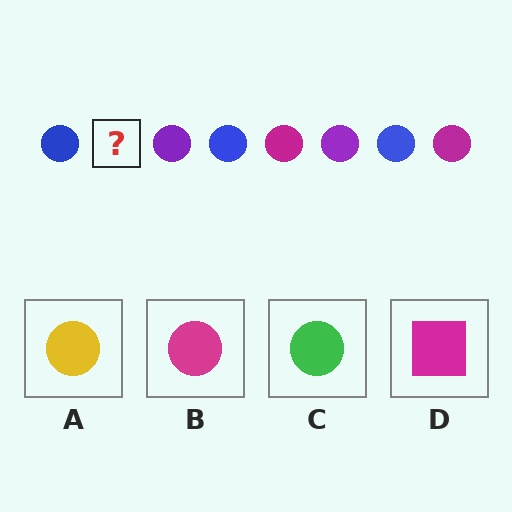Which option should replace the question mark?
Option B.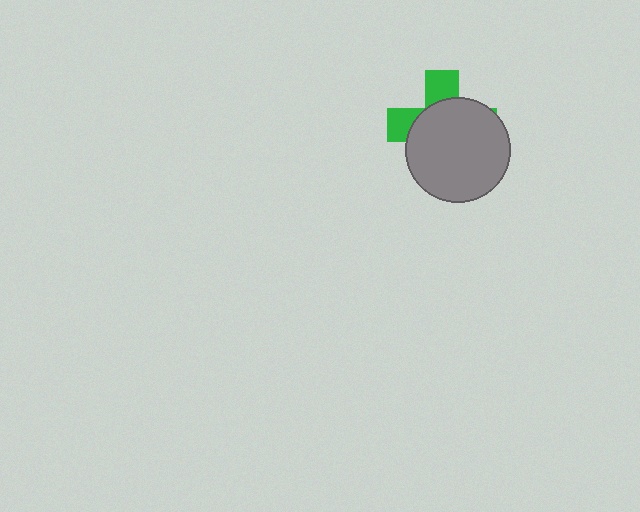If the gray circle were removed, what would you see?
You would see the complete green cross.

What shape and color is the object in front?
The object in front is a gray circle.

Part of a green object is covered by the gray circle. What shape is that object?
It is a cross.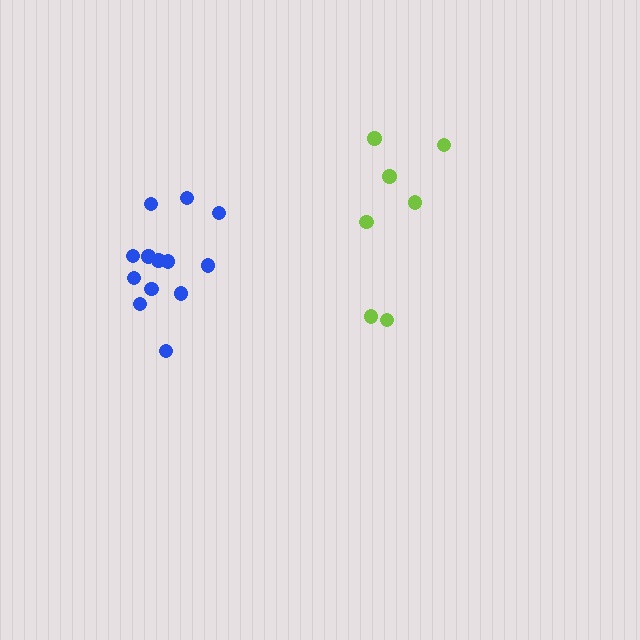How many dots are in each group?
Group 1: 13 dots, Group 2: 7 dots (20 total).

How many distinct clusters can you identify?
There are 2 distinct clusters.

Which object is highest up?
The lime cluster is topmost.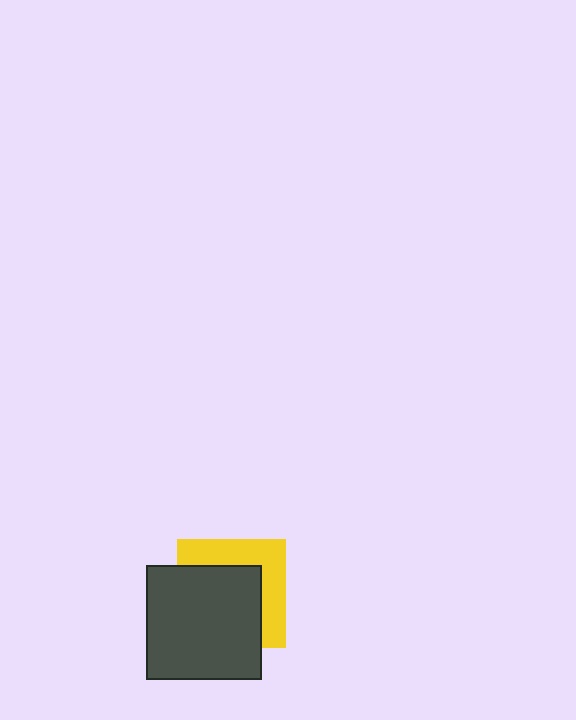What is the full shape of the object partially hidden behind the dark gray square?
The partially hidden object is a yellow square.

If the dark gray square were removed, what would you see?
You would see the complete yellow square.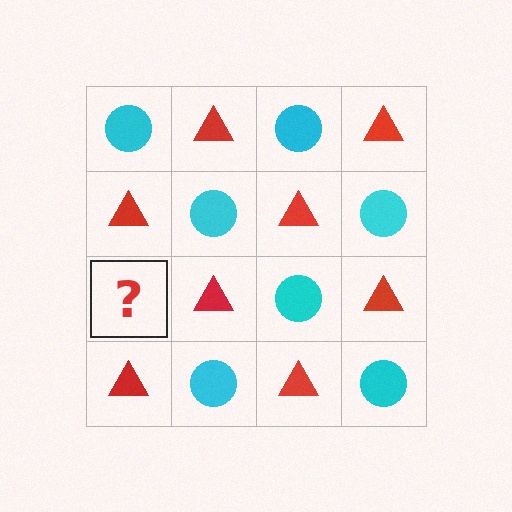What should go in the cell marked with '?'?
The missing cell should contain a cyan circle.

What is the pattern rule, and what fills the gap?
The rule is that it alternates cyan circle and red triangle in a checkerboard pattern. The gap should be filled with a cyan circle.